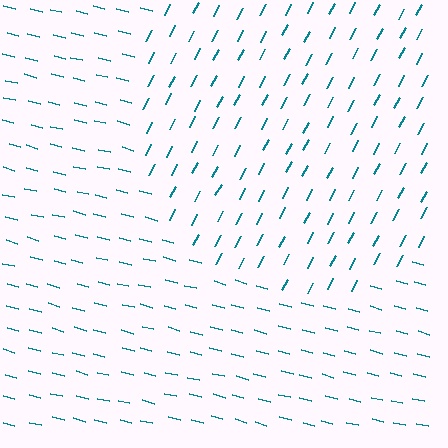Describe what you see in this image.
The image is filled with small teal line segments. A circle region in the image has lines oriented differently from the surrounding lines, creating a visible texture boundary.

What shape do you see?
I see a circle.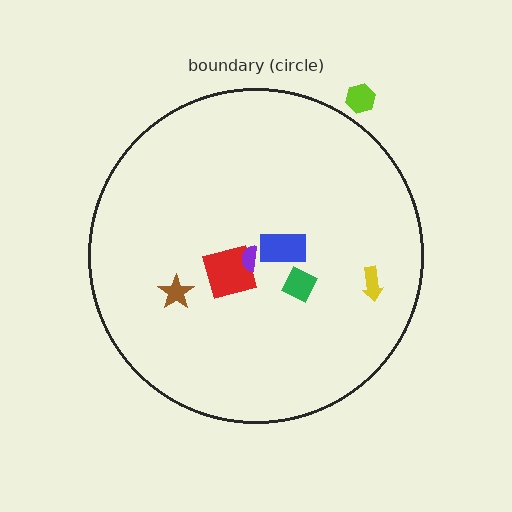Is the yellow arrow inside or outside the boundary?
Inside.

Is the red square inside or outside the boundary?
Inside.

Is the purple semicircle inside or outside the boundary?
Inside.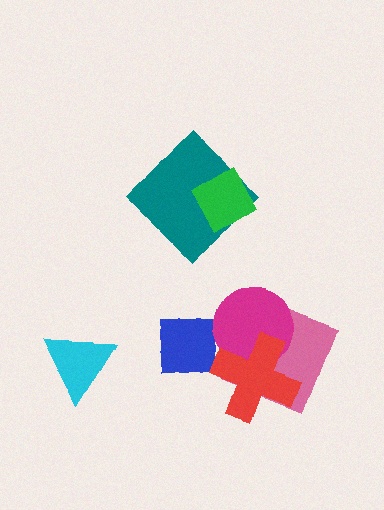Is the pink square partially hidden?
Yes, it is partially covered by another shape.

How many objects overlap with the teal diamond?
1 object overlaps with the teal diamond.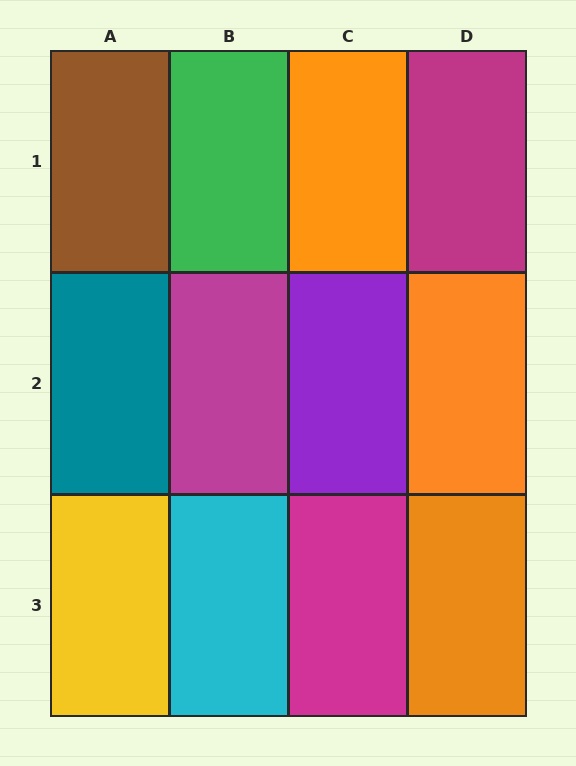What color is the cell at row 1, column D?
Magenta.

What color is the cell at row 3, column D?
Orange.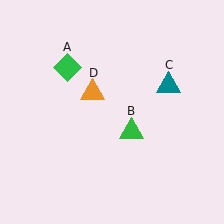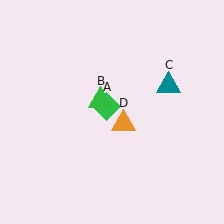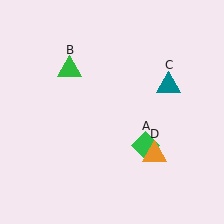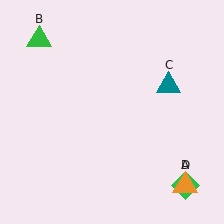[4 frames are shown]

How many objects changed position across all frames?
3 objects changed position: green diamond (object A), green triangle (object B), orange triangle (object D).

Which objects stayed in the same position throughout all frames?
Teal triangle (object C) remained stationary.